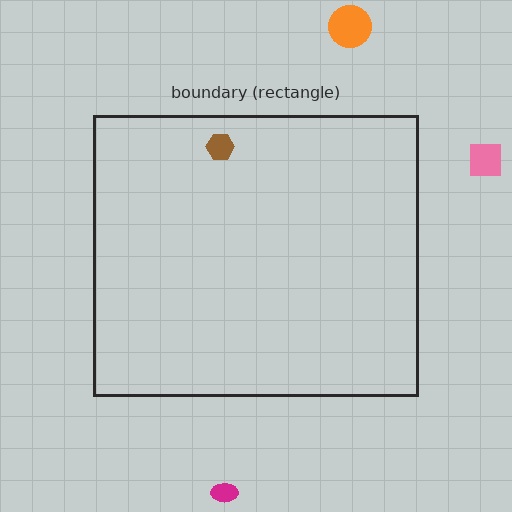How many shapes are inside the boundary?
1 inside, 3 outside.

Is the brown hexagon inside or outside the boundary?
Inside.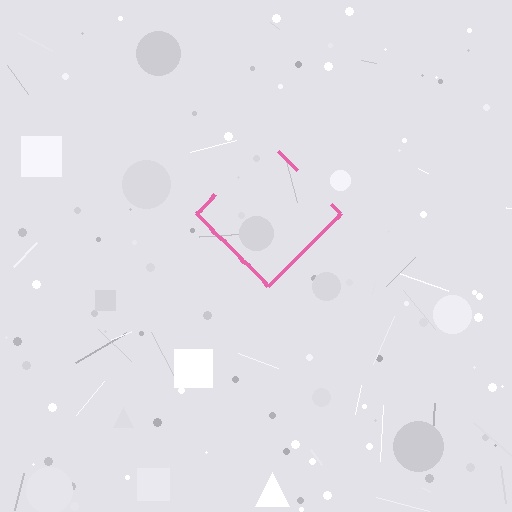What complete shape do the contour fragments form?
The contour fragments form a diamond.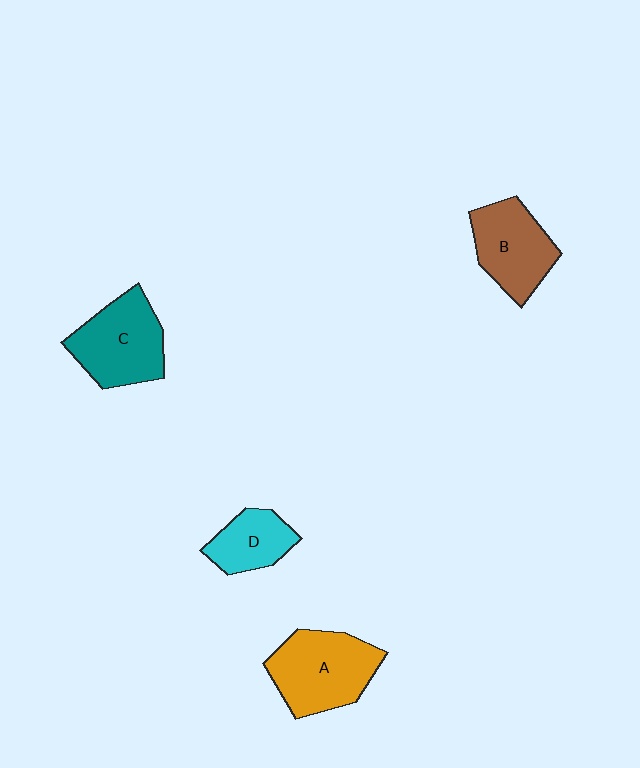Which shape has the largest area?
Shape A (orange).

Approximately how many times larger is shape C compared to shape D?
Approximately 1.6 times.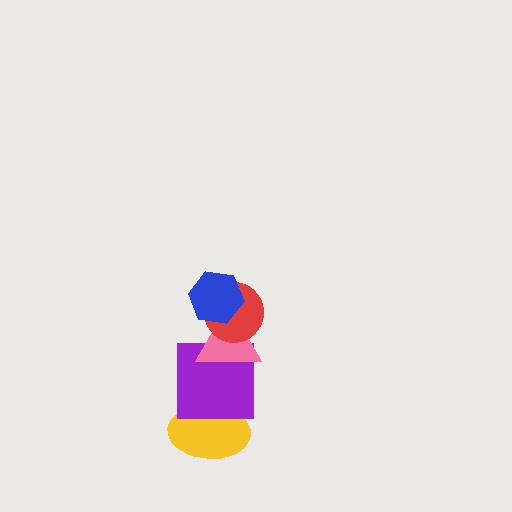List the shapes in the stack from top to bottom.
From top to bottom: the blue hexagon, the red circle, the pink triangle, the purple square, the yellow ellipse.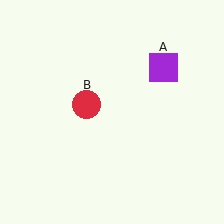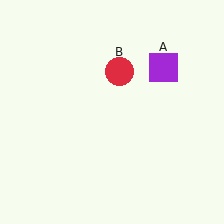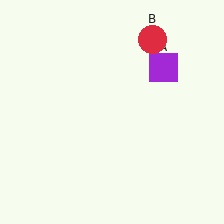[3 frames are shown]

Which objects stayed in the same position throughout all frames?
Purple square (object A) remained stationary.